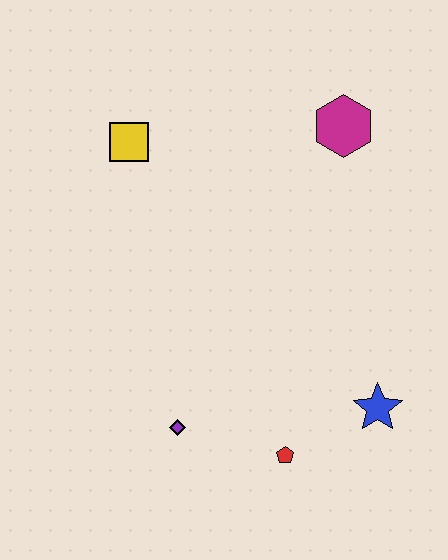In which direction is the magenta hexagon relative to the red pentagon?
The magenta hexagon is above the red pentagon.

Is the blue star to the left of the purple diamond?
No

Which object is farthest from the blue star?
The yellow square is farthest from the blue star.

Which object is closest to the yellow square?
The magenta hexagon is closest to the yellow square.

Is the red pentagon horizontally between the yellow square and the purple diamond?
No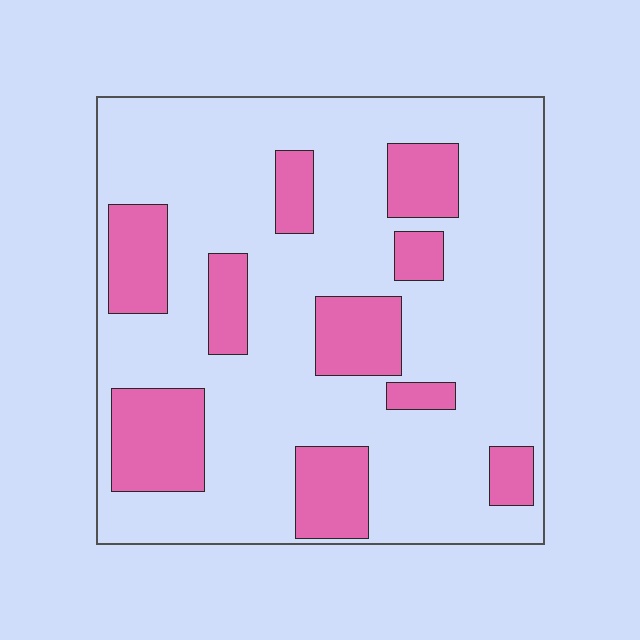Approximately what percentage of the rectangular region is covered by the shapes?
Approximately 25%.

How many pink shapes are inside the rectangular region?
10.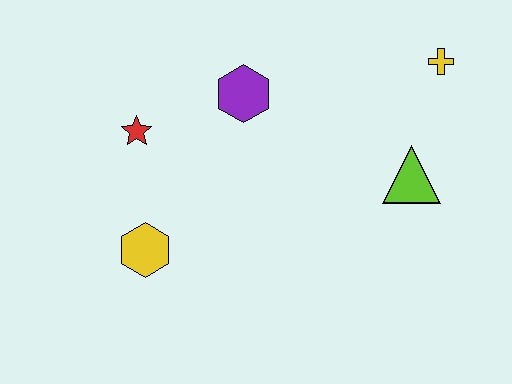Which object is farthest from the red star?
The yellow cross is farthest from the red star.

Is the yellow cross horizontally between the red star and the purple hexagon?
No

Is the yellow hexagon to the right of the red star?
Yes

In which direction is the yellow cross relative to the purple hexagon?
The yellow cross is to the right of the purple hexagon.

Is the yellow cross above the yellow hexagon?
Yes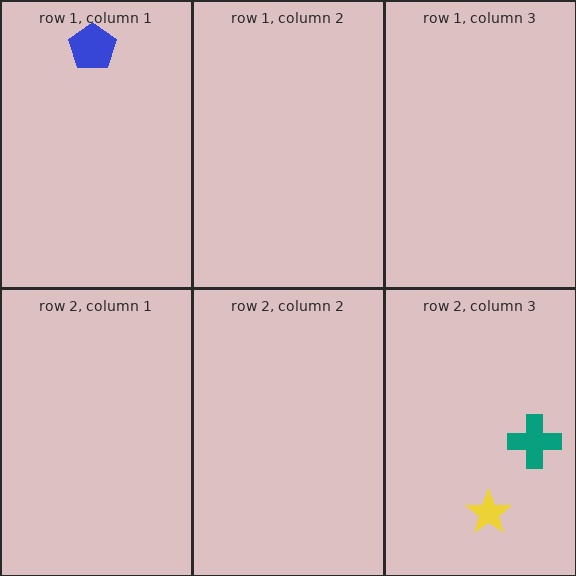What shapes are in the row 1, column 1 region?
The blue pentagon.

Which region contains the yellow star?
The row 2, column 3 region.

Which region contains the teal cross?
The row 2, column 3 region.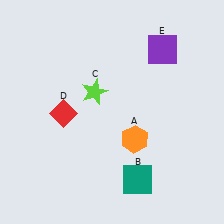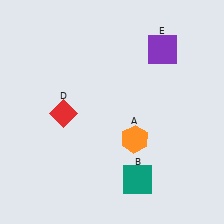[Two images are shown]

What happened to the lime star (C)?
The lime star (C) was removed in Image 2. It was in the top-left area of Image 1.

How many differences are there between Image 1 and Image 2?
There is 1 difference between the two images.